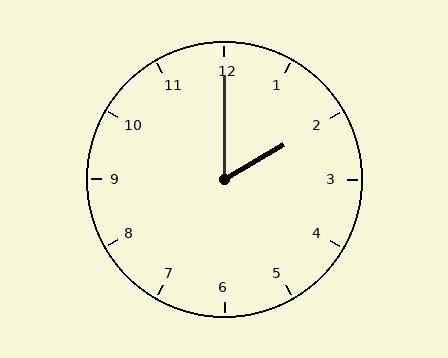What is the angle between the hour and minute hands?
Approximately 60 degrees.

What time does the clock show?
2:00.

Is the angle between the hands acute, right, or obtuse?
It is acute.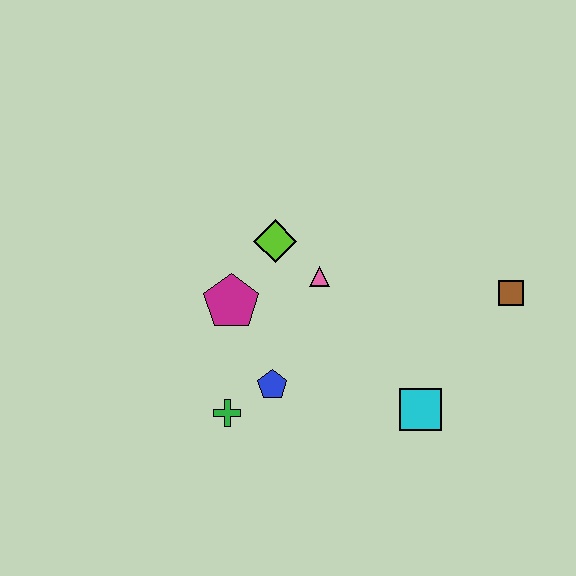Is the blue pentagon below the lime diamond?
Yes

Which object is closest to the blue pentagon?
The green cross is closest to the blue pentagon.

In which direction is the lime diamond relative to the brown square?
The lime diamond is to the left of the brown square.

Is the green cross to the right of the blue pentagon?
No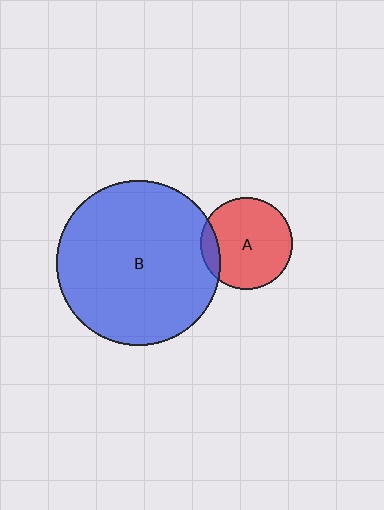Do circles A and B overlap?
Yes.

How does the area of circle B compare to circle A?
Approximately 3.2 times.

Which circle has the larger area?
Circle B (blue).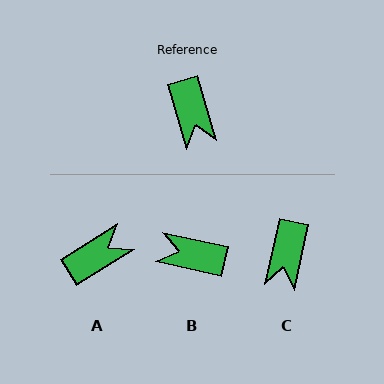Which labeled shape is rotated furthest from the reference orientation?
B, about 119 degrees away.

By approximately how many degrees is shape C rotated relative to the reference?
Approximately 29 degrees clockwise.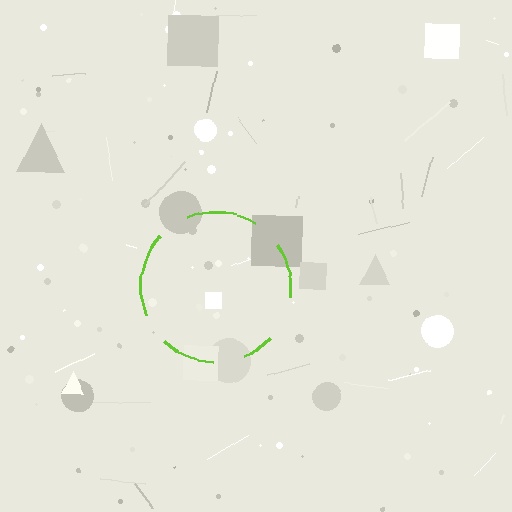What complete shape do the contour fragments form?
The contour fragments form a circle.